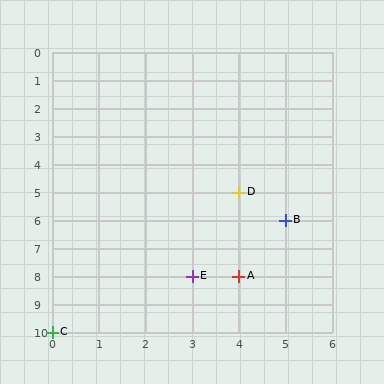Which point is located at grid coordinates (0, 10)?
Point C is at (0, 10).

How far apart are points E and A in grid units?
Points E and A are 1 column apart.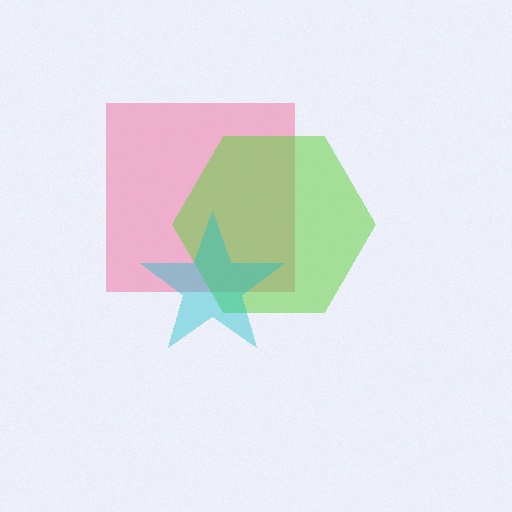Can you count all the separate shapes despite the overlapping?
Yes, there are 3 separate shapes.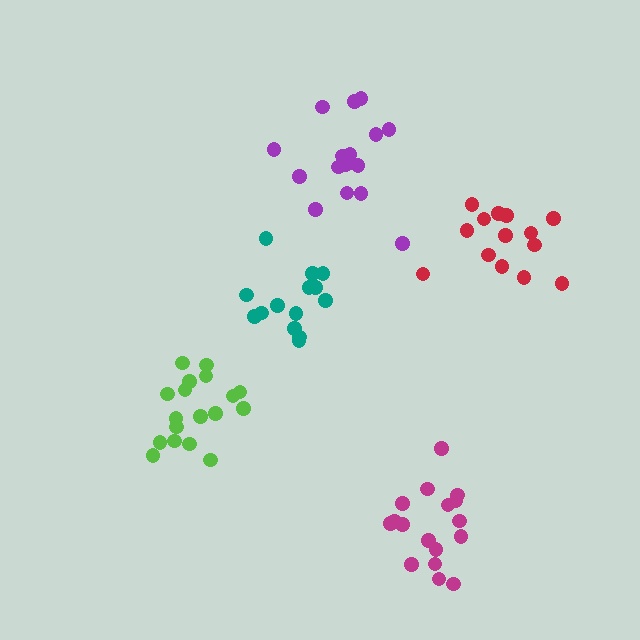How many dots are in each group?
Group 1: 14 dots, Group 2: 18 dots, Group 3: 17 dots, Group 4: 14 dots, Group 5: 17 dots (80 total).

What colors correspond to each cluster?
The clusters are colored: red, lime, purple, teal, magenta.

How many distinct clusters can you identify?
There are 5 distinct clusters.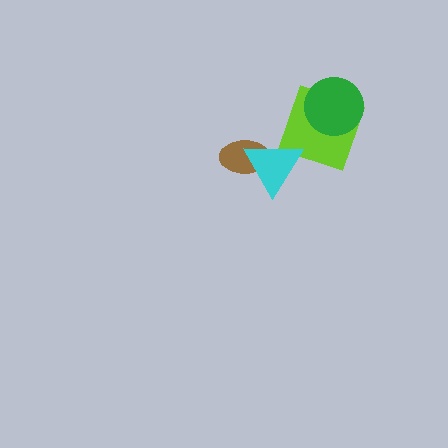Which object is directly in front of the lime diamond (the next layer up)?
The green circle is directly in front of the lime diamond.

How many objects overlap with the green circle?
1 object overlaps with the green circle.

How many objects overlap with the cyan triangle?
2 objects overlap with the cyan triangle.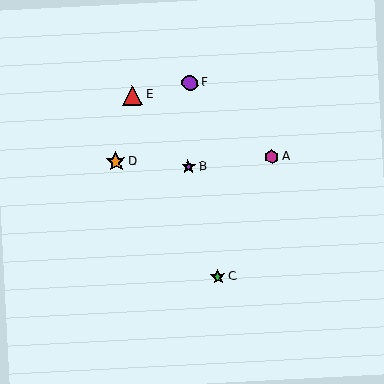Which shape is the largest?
The red triangle (labeled E) is the largest.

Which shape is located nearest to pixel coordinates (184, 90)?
The purple circle (labeled F) at (190, 83) is nearest to that location.